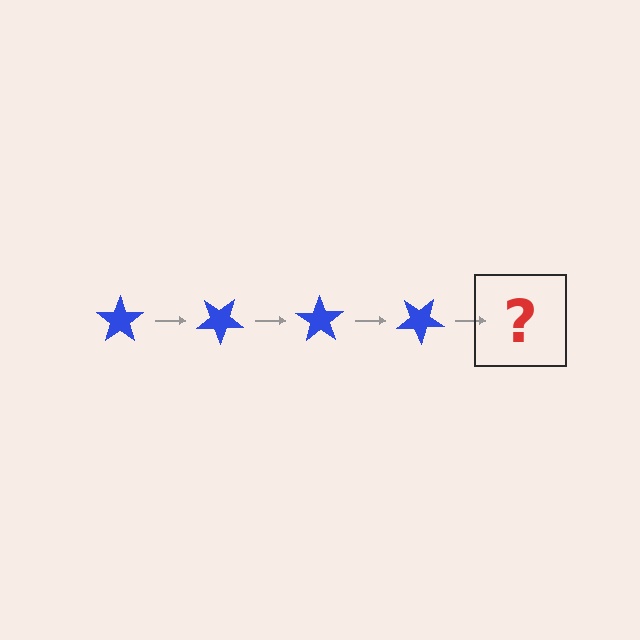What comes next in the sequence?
The next element should be a blue star rotated 140 degrees.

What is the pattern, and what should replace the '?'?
The pattern is that the star rotates 35 degrees each step. The '?' should be a blue star rotated 140 degrees.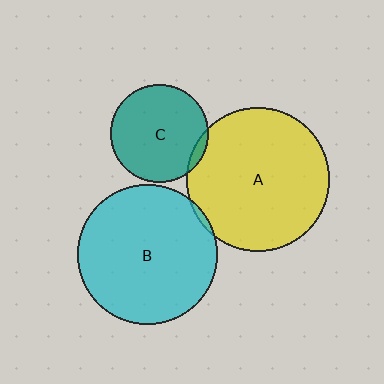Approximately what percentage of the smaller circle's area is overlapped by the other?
Approximately 5%.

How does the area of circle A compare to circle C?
Approximately 2.1 times.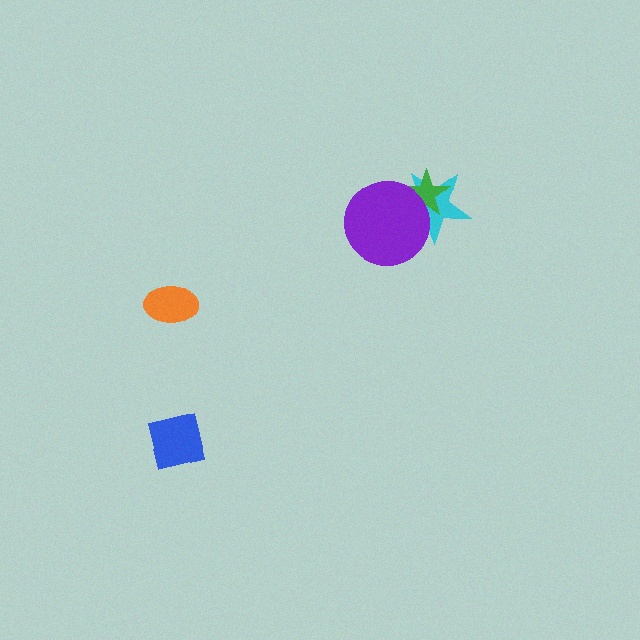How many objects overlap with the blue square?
0 objects overlap with the blue square.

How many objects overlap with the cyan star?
2 objects overlap with the cyan star.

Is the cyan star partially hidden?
Yes, it is partially covered by another shape.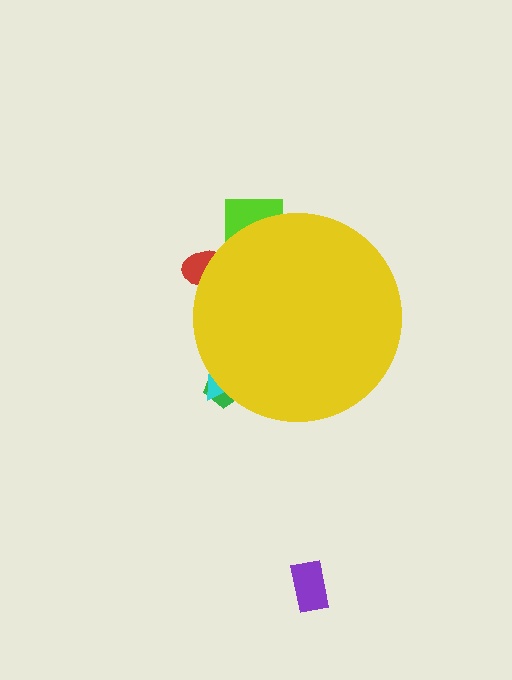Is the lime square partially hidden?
Yes, the lime square is partially hidden behind the yellow circle.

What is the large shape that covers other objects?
A yellow circle.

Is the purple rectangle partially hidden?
No, the purple rectangle is fully visible.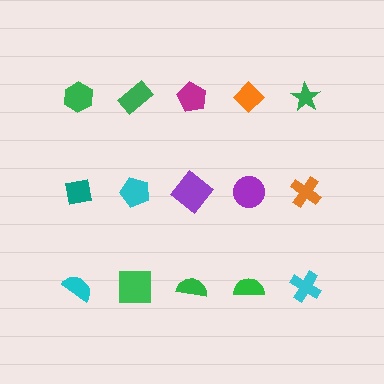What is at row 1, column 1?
A green hexagon.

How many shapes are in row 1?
5 shapes.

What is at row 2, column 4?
A purple circle.